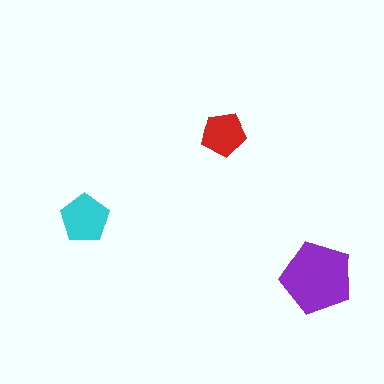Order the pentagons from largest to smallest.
the purple one, the cyan one, the red one.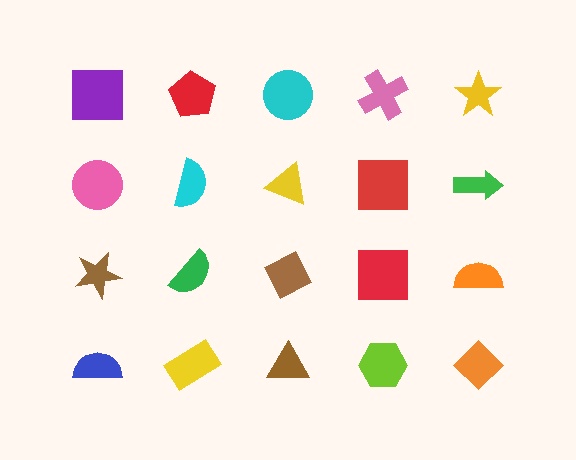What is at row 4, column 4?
A lime hexagon.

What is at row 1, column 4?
A pink cross.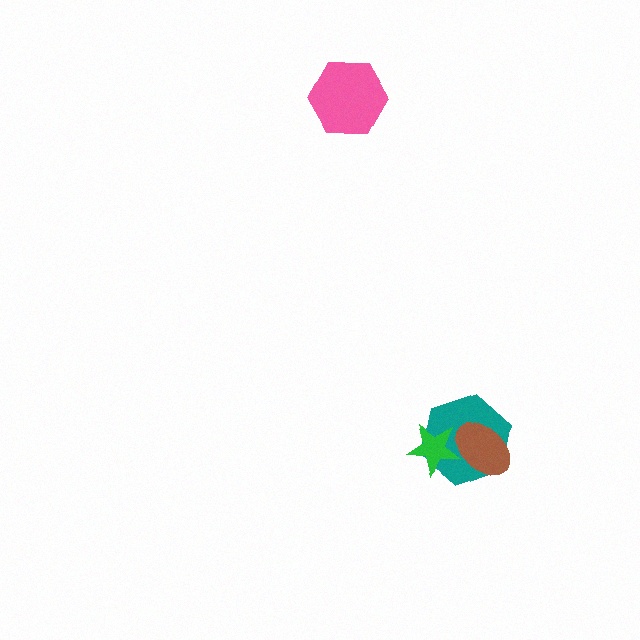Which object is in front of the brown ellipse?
The green star is in front of the brown ellipse.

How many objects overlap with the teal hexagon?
2 objects overlap with the teal hexagon.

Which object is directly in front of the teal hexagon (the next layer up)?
The brown ellipse is directly in front of the teal hexagon.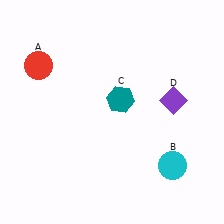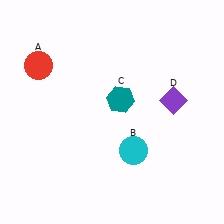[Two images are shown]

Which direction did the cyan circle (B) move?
The cyan circle (B) moved left.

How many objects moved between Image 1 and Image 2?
1 object moved between the two images.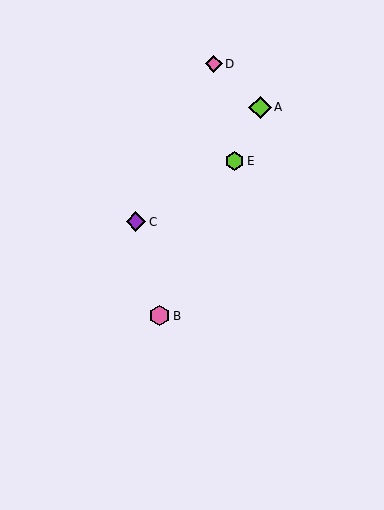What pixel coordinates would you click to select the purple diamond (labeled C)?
Click at (136, 222) to select the purple diamond C.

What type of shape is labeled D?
Shape D is a pink diamond.